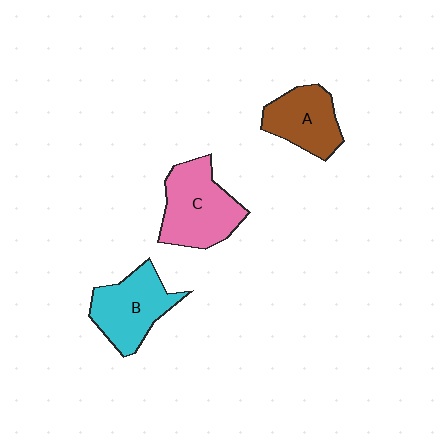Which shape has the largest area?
Shape C (pink).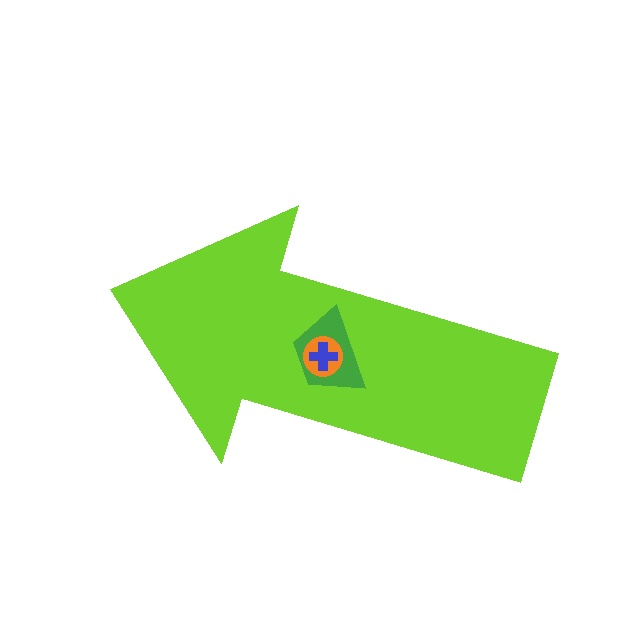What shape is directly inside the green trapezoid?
The orange circle.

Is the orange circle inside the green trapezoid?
Yes.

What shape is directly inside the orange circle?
The blue cross.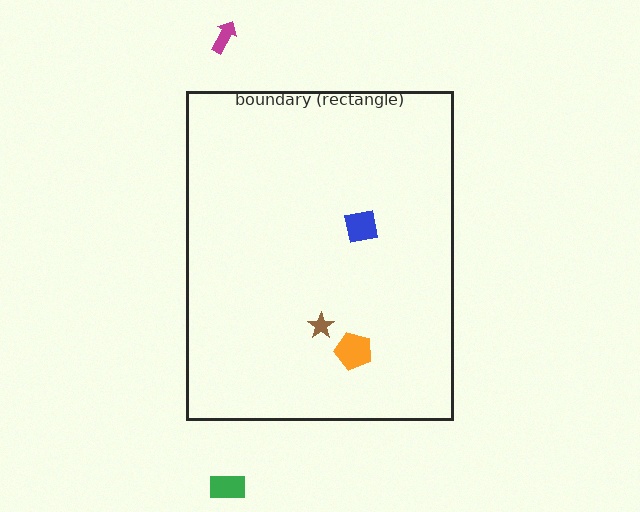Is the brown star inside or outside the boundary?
Inside.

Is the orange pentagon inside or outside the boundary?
Inside.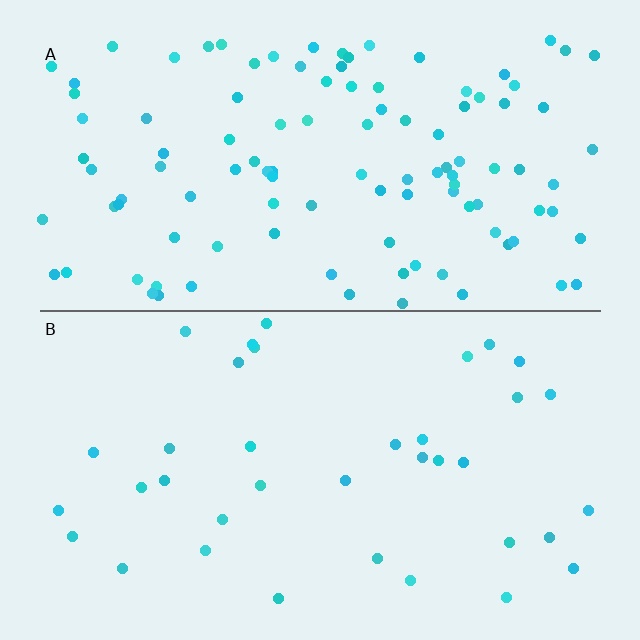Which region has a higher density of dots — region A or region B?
A (the top).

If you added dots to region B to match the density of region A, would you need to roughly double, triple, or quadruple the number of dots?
Approximately triple.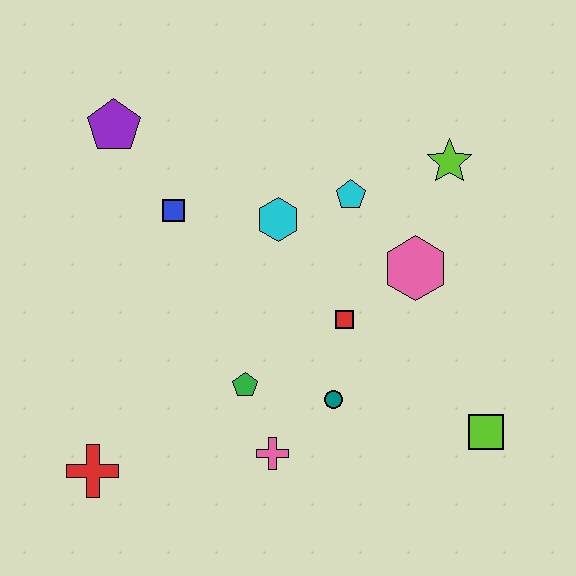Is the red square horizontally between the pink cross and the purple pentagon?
No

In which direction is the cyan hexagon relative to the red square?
The cyan hexagon is above the red square.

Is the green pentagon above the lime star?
No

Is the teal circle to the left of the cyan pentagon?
Yes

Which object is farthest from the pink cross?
The purple pentagon is farthest from the pink cross.